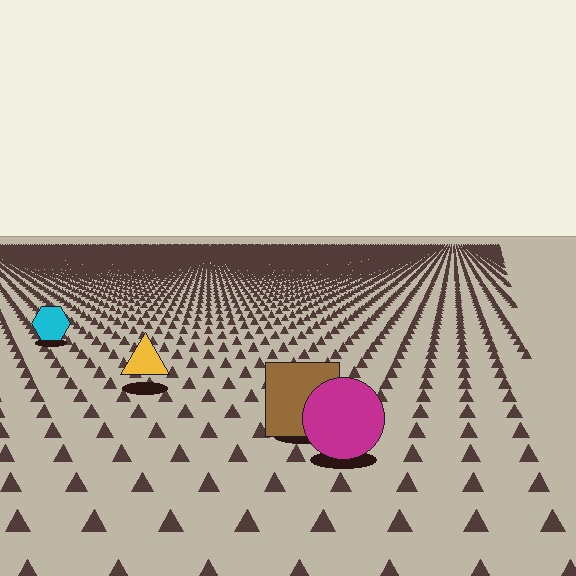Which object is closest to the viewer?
The magenta circle is closest. The texture marks near it are larger and more spread out.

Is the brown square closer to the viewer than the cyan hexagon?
Yes. The brown square is closer — you can tell from the texture gradient: the ground texture is coarser near it.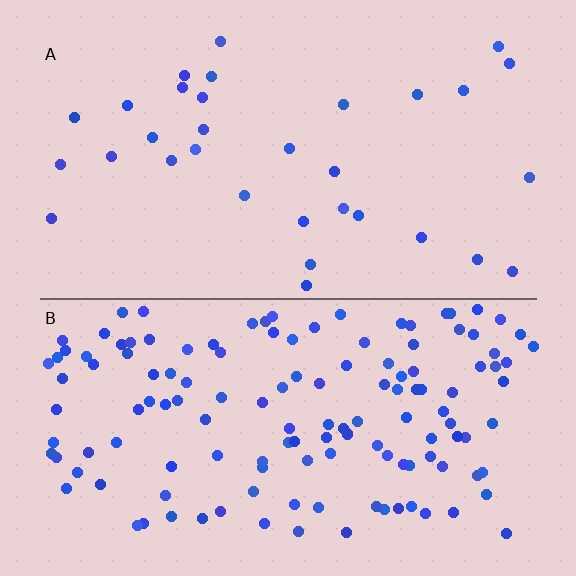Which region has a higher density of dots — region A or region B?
B (the bottom).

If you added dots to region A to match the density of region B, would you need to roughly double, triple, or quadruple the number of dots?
Approximately quadruple.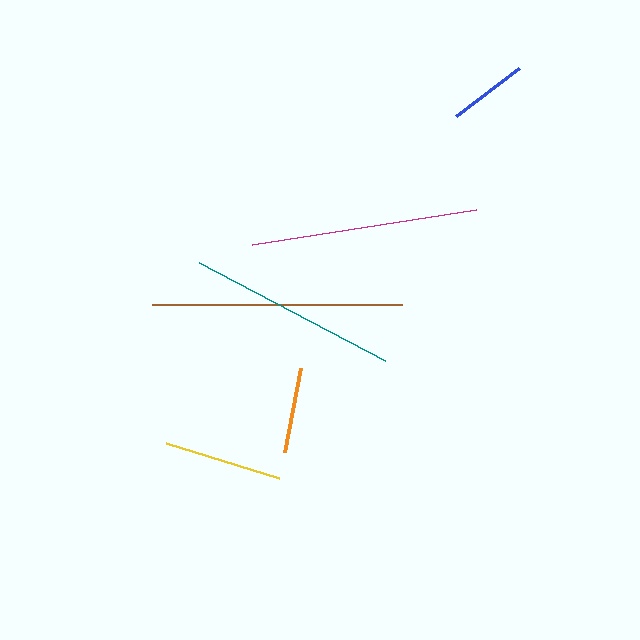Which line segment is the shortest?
The blue line is the shortest at approximately 79 pixels.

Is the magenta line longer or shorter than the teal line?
The magenta line is longer than the teal line.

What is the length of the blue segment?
The blue segment is approximately 79 pixels long.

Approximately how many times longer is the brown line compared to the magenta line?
The brown line is approximately 1.1 times the length of the magenta line.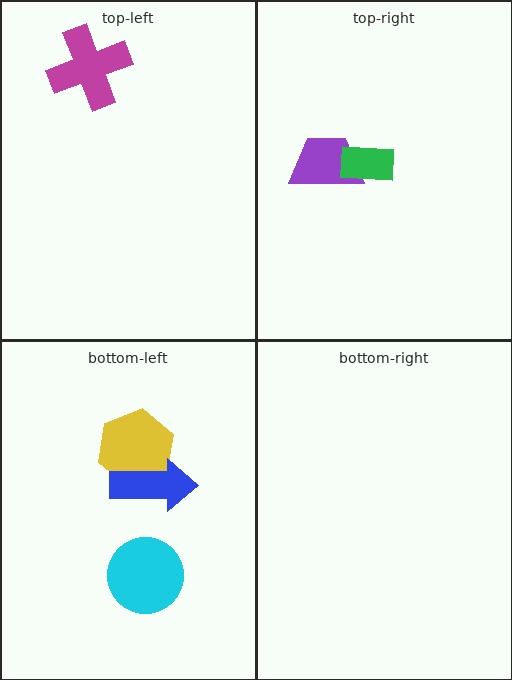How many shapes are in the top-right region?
2.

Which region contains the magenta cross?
The top-left region.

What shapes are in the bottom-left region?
The yellow hexagon, the blue arrow, the cyan circle.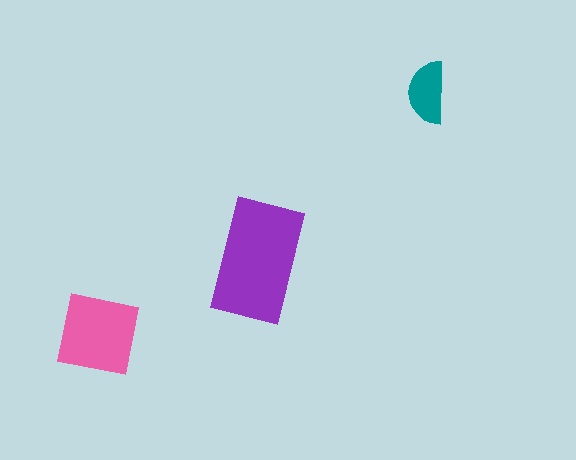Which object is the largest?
The purple rectangle.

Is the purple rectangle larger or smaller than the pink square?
Larger.